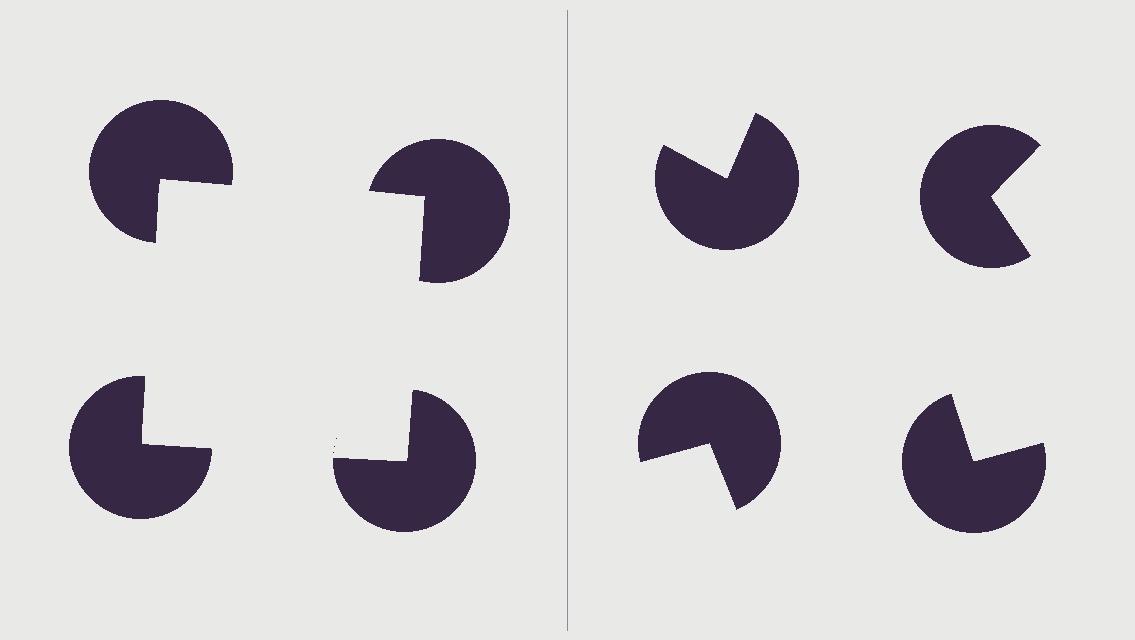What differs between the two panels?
The pac-man discs are positioned identically on both sides; only the wedge orientations differ. On the left they align to a square; on the right they are misaligned.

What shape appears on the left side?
An illusory square.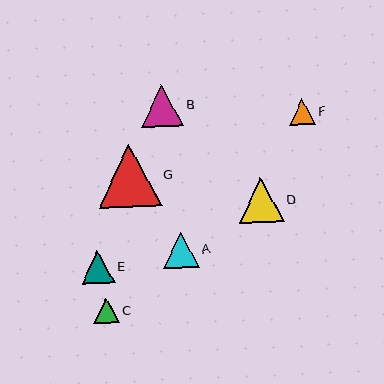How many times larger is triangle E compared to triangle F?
Triangle E is approximately 1.2 times the size of triangle F.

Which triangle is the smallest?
Triangle C is the smallest with a size of approximately 25 pixels.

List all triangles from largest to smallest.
From largest to smallest: G, D, B, A, E, F, C.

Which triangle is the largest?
Triangle G is the largest with a size of approximately 63 pixels.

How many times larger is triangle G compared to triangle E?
Triangle G is approximately 1.9 times the size of triangle E.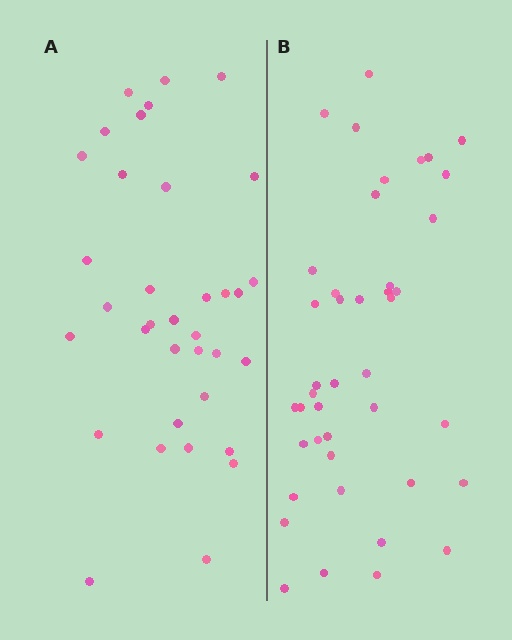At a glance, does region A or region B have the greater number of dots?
Region B (the right region) has more dots.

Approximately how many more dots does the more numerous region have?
Region B has roughly 8 or so more dots than region A.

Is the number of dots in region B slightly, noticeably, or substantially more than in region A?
Region B has only slightly more — the two regions are fairly close. The ratio is roughly 1.2 to 1.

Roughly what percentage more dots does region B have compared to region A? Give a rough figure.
About 20% more.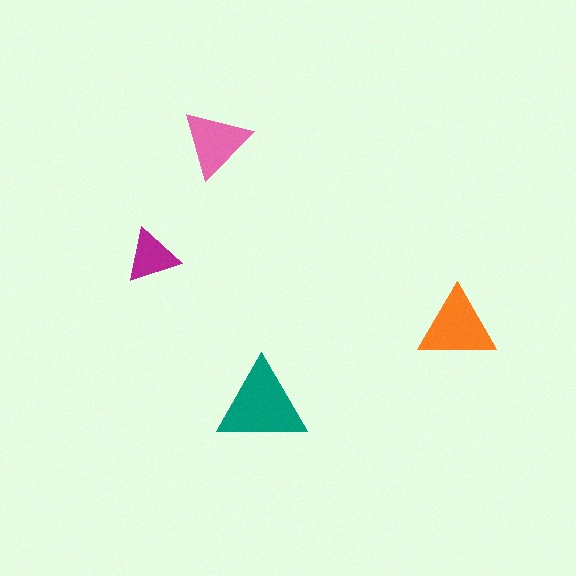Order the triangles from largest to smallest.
the teal one, the orange one, the pink one, the magenta one.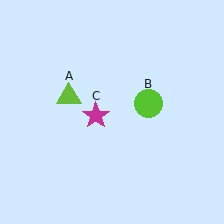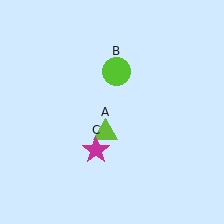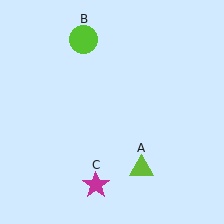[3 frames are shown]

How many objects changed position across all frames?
3 objects changed position: lime triangle (object A), lime circle (object B), magenta star (object C).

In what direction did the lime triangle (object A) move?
The lime triangle (object A) moved down and to the right.